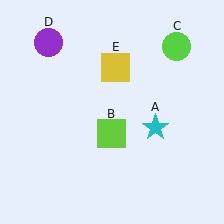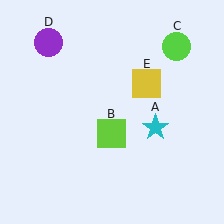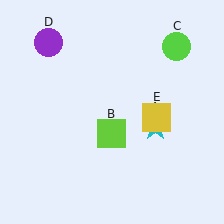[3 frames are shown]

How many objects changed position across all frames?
1 object changed position: yellow square (object E).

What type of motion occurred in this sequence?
The yellow square (object E) rotated clockwise around the center of the scene.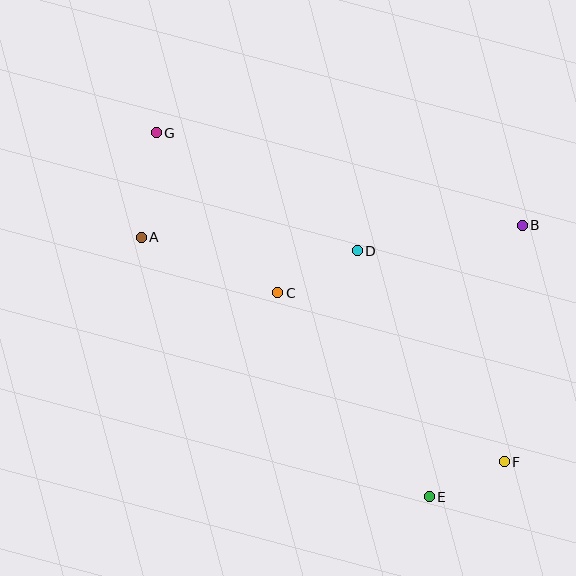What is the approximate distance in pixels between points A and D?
The distance between A and D is approximately 217 pixels.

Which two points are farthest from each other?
Points F and G are farthest from each other.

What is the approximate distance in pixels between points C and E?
The distance between C and E is approximately 254 pixels.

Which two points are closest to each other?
Points E and F are closest to each other.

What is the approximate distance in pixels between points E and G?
The distance between E and G is approximately 455 pixels.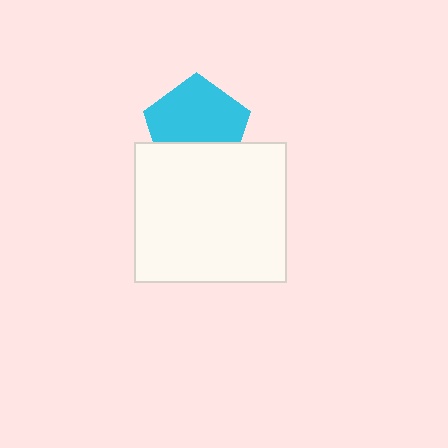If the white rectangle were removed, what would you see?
You would see the complete cyan pentagon.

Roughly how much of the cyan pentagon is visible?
Most of it is visible (roughly 66%).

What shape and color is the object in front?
The object in front is a white rectangle.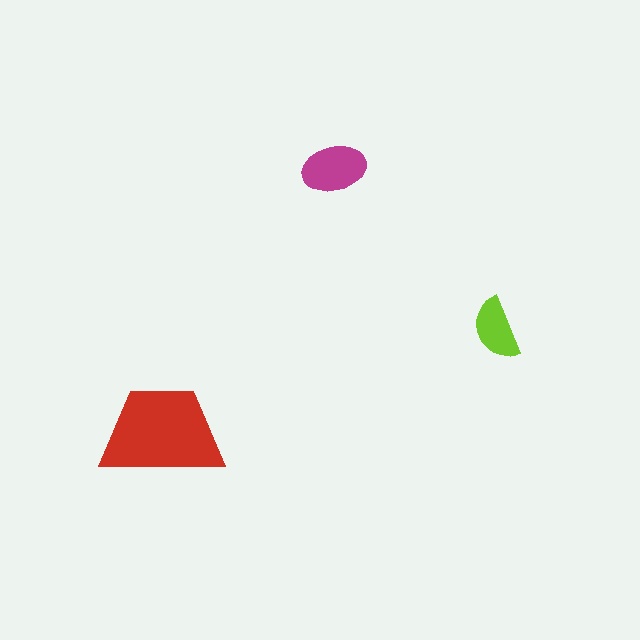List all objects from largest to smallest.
The red trapezoid, the magenta ellipse, the lime semicircle.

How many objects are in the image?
There are 3 objects in the image.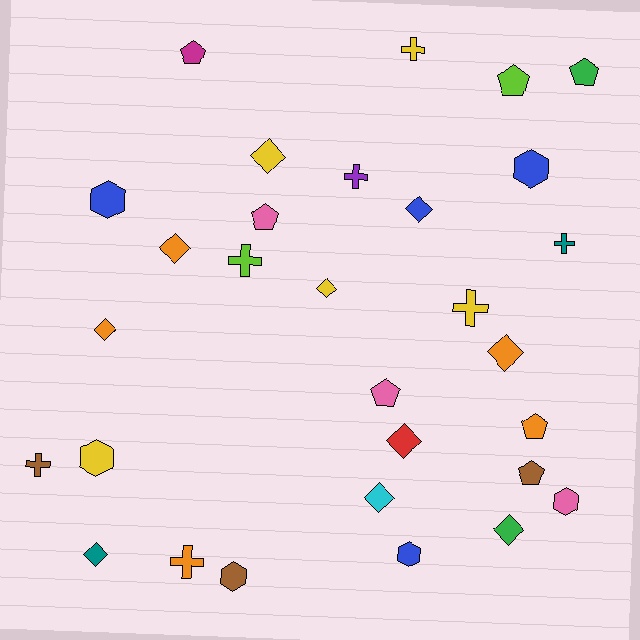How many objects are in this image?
There are 30 objects.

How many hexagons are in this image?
There are 6 hexagons.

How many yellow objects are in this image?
There are 5 yellow objects.